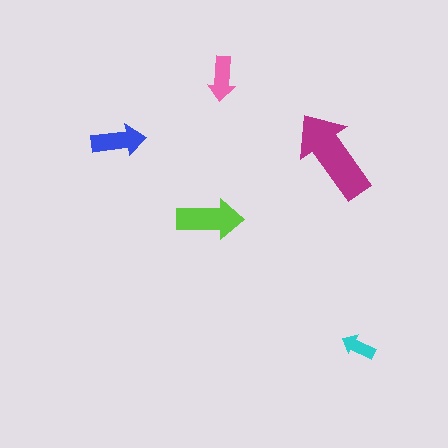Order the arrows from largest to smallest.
the magenta one, the lime one, the blue one, the pink one, the cyan one.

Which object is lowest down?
The cyan arrow is bottommost.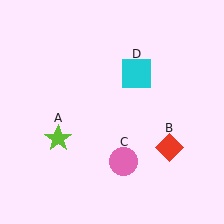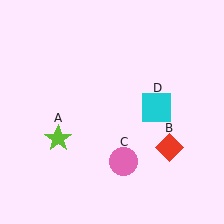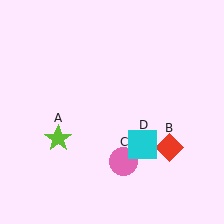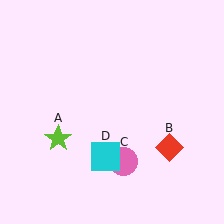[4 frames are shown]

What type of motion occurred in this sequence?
The cyan square (object D) rotated clockwise around the center of the scene.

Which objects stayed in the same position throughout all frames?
Lime star (object A) and red diamond (object B) and pink circle (object C) remained stationary.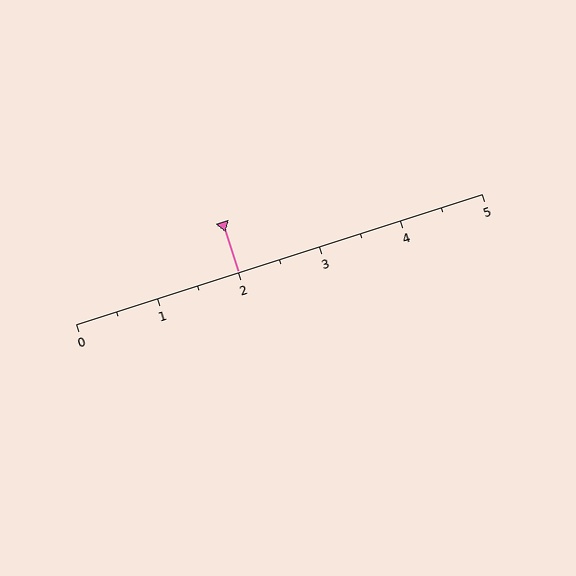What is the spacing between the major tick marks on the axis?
The major ticks are spaced 1 apart.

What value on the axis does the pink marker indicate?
The marker indicates approximately 2.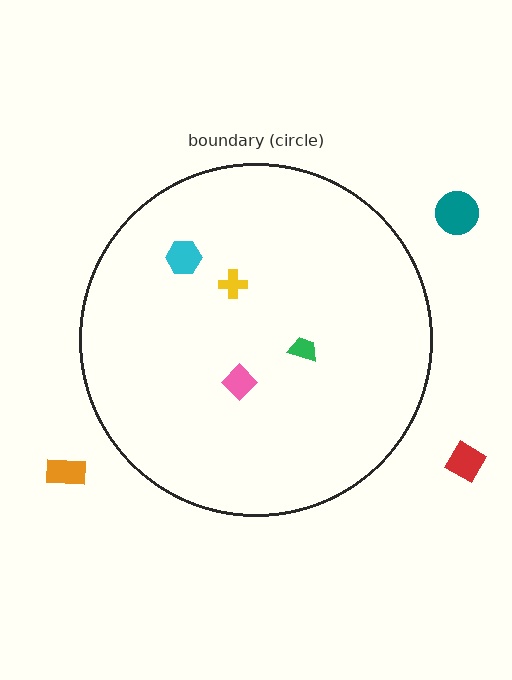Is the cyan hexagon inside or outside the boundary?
Inside.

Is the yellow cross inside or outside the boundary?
Inside.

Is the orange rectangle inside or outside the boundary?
Outside.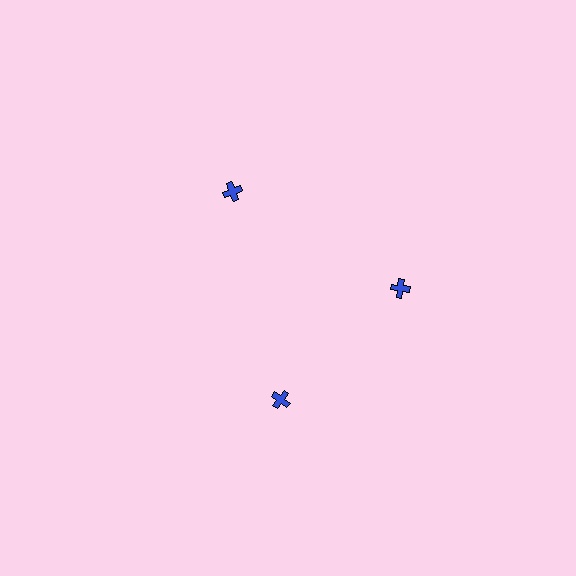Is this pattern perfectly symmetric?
No. The 3 blue crosses are arranged in a ring, but one element near the 7 o'clock position is rotated out of alignment along the ring, breaking the 3-fold rotational symmetry.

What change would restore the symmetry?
The symmetry would be restored by rotating it back into even spacing with its neighbors so that all 3 crosses sit at equal angles and equal distance from the center.